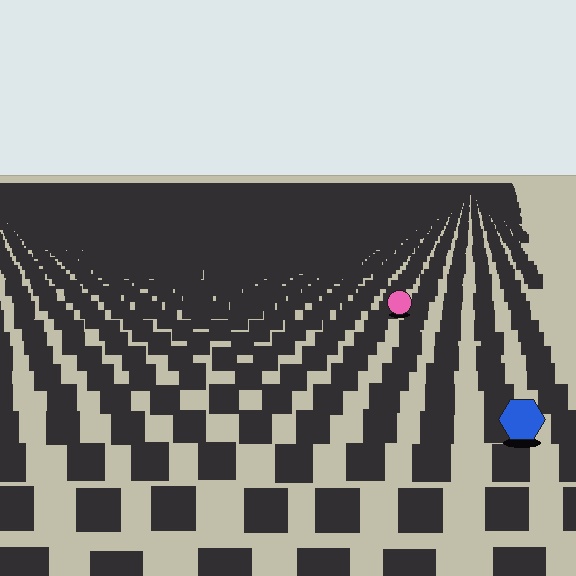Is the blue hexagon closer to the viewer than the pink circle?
Yes. The blue hexagon is closer — you can tell from the texture gradient: the ground texture is coarser near it.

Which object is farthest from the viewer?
The pink circle is farthest from the viewer. It appears smaller and the ground texture around it is denser.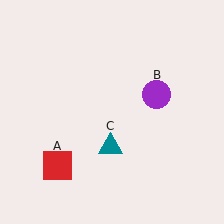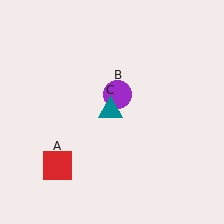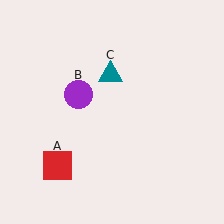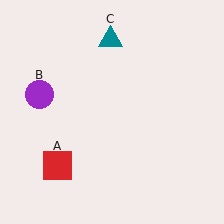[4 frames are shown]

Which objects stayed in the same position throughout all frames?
Red square (object A) remained stationary.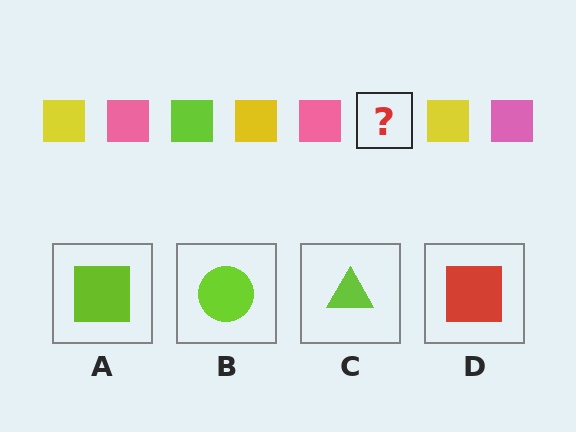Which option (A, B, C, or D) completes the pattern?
A.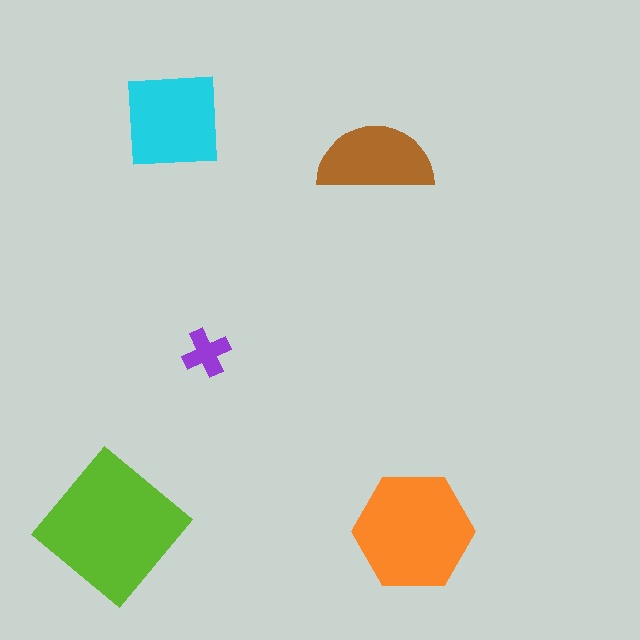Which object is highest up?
The cyan square is topmost.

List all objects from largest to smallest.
The lime diamond, the orange hexagon, the cyan square, the brown semicircle, the purple cross.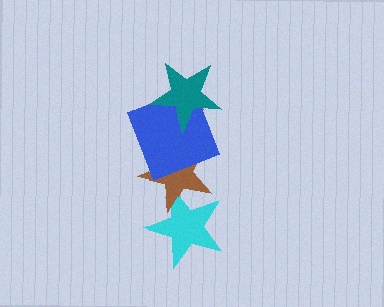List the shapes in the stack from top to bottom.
From top to bottom: the teal star, the blue square, the brown star, the cyan star.